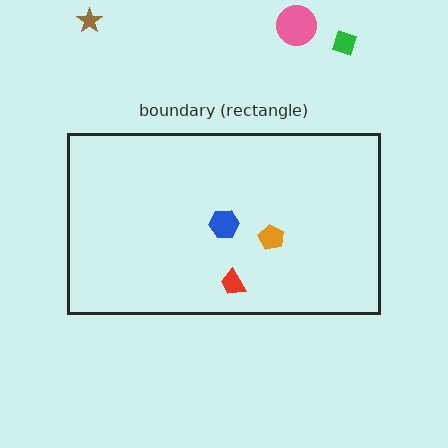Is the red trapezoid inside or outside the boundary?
Inside.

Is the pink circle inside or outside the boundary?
Outside.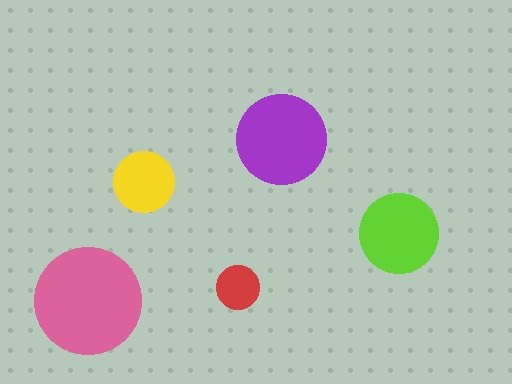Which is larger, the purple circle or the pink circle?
The pink one.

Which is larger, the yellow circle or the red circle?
The yellow one.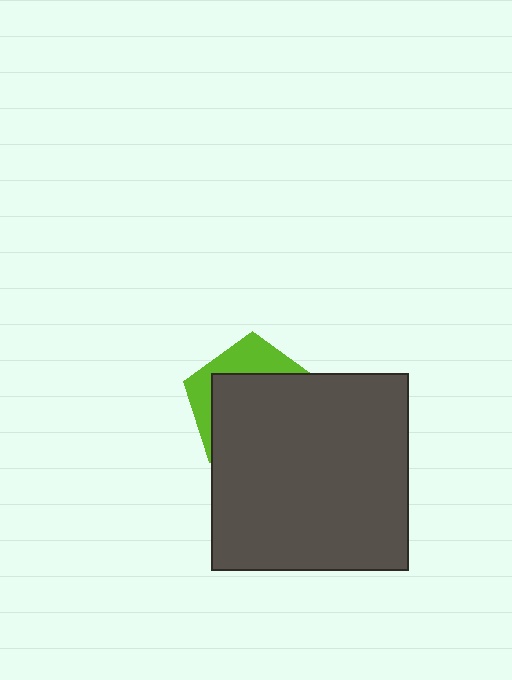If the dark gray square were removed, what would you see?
You would see the complete lime pentagon.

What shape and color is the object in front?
The object in front is a dark gray square.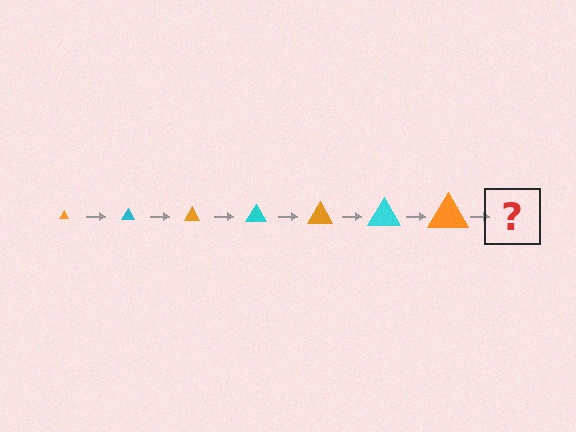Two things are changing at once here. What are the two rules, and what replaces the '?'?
The two rules are that the triangle grows larger each step and the color cycles through orange and cyan. The '?' should be a cyan triangle, larger than the previous one.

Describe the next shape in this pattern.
It should be a cyan triangle, larger than the previous one.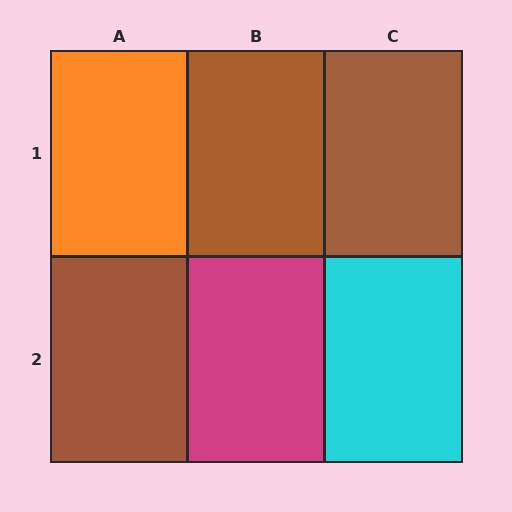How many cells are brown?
3 cells are brown.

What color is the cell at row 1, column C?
Brown.